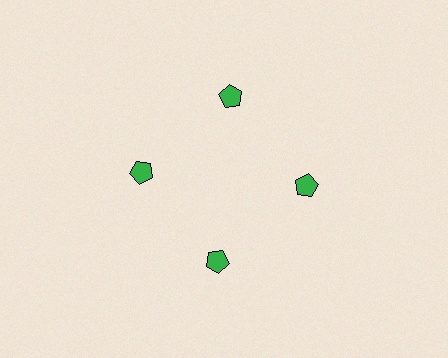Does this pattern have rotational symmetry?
Yes, this pattern has 4-fold rotational symmetry. It looks the same after rotating 90 degrees around the center.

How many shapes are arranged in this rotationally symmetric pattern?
There are 4 shapes, arranged in 4 groups of 1.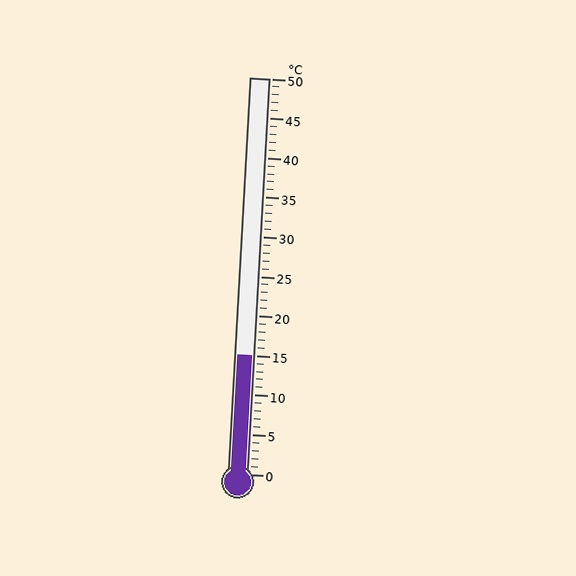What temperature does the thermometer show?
The thermometer shows approximately 15°C.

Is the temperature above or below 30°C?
The temperature is below 30°C.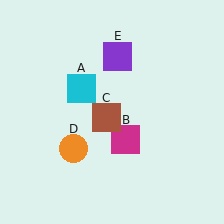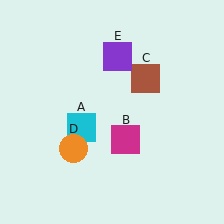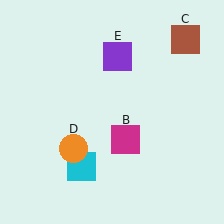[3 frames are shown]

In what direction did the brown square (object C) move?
The brown square (object C) moved up and to the right.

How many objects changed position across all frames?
2 objects changed position: cyan square (object A), brown square (object C).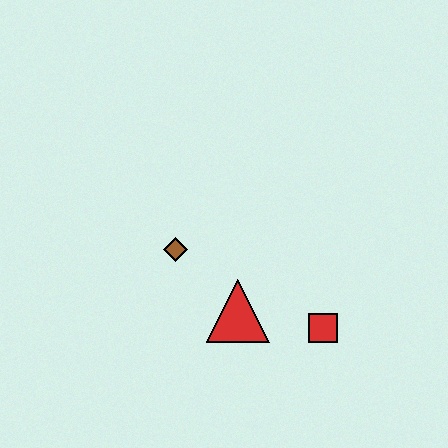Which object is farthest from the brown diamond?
The red square is farthest from the brown diamond.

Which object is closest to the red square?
The red triangle is closest to the red square.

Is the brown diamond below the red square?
No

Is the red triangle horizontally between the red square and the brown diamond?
Yes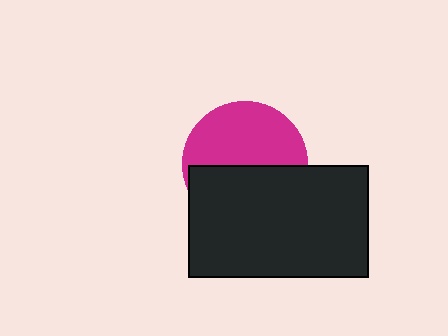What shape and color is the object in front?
The object in front is a black rectangle.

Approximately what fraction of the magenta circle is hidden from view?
Roughly 48% of the magenta circle is hidden behind the black rectangle.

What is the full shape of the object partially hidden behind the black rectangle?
The partially hidden object is a magenta circle.